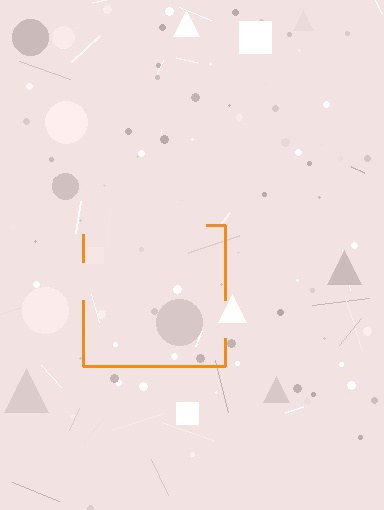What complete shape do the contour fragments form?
The contour fragments form a square.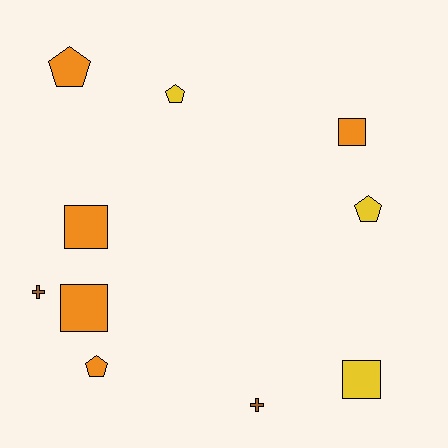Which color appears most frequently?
Orange, with 5 objects.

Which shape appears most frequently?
Square, with 4 objects.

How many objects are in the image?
There are 10 objects.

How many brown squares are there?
There are no brown squares.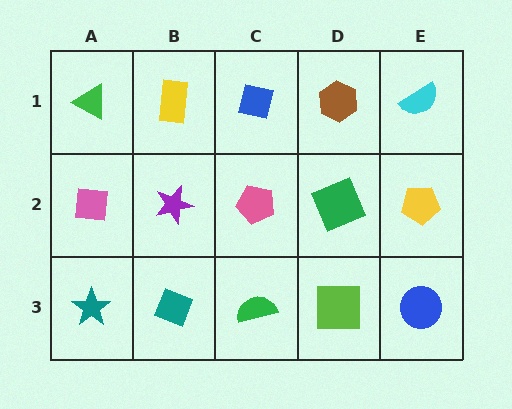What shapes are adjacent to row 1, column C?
A pink pentagon (row 2, column C), a yellow rectangle (row 1, column B), a brown hexagon (row 1, column D).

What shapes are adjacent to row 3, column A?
A pink square (row 2, column A), a teal diamond (row 3, column B).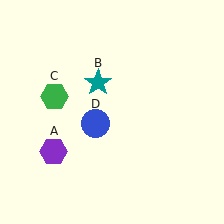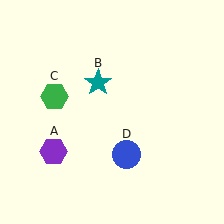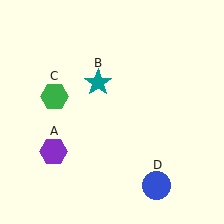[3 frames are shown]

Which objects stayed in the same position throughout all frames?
Purple hexagon (object A) and teal star (object B) and green hexagon (object C) remained stationary.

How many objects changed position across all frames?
1 object changed position: blue circle (object D).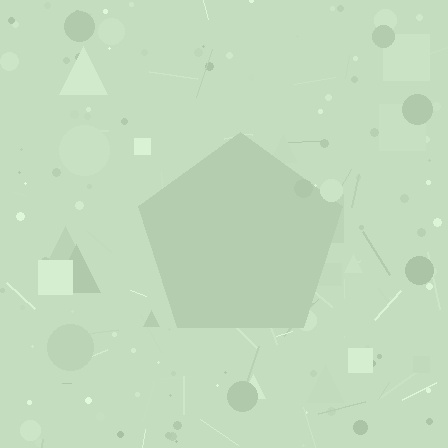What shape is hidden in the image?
A pentagon is hidden in the image.